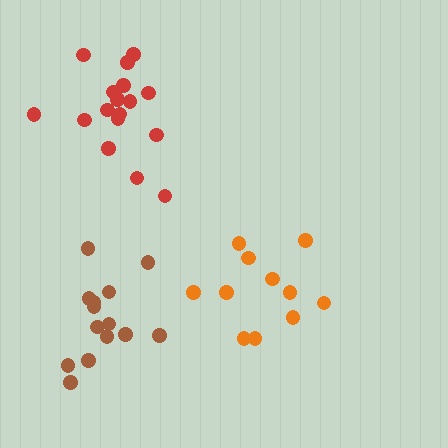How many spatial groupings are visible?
There are 3 spatial groupings.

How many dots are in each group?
Group 1: 17 dots, Group 2: 14 dots, Group 3: 11 dots (42 total).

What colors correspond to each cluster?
The clusters are colored: red, brown, orange.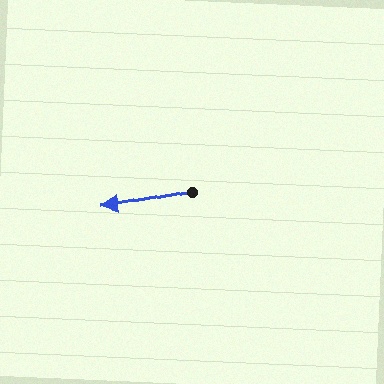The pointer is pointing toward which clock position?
Roughly 9 o'clock.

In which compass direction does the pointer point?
West.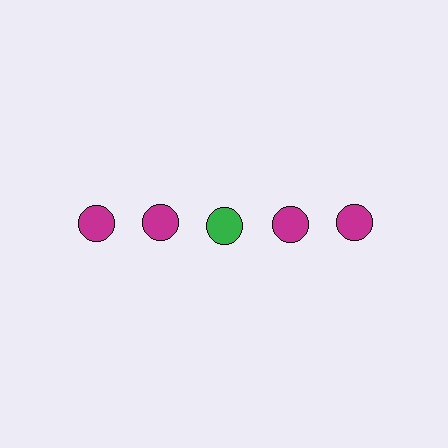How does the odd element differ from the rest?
It has a different color: green instead of magenta.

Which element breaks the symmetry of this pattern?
The green circle in the top row, center column breaks the symmetry. All other shapes are magenta circles.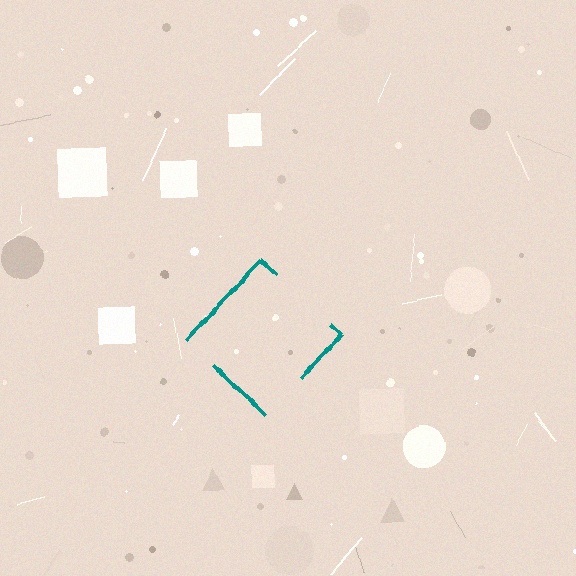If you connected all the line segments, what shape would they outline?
They would outline a diamond.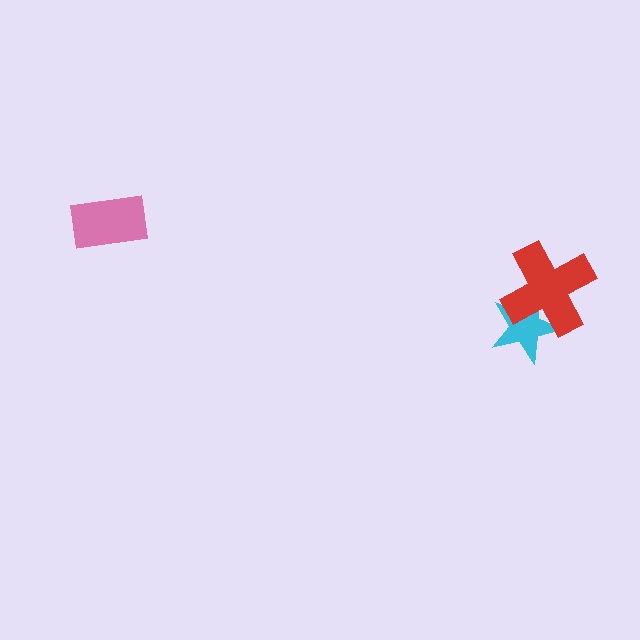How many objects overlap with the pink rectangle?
0 objects overlap with the pink rectangle.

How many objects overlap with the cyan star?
1 object overlaps with the cyan star.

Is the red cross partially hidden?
No, no other shape covers it.